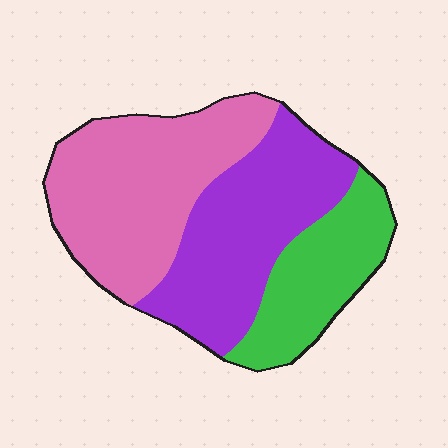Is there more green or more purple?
Purple.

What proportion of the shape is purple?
Purple takes up about three eighths (3/8) of the shape.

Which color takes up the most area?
Pink, at roughly 40%.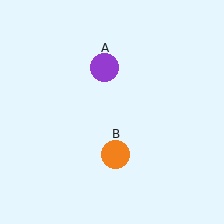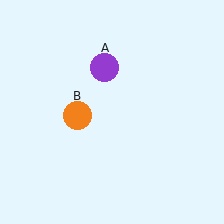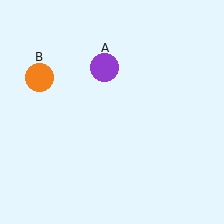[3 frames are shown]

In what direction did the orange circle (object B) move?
The orange circle (object B) moved up and to the left.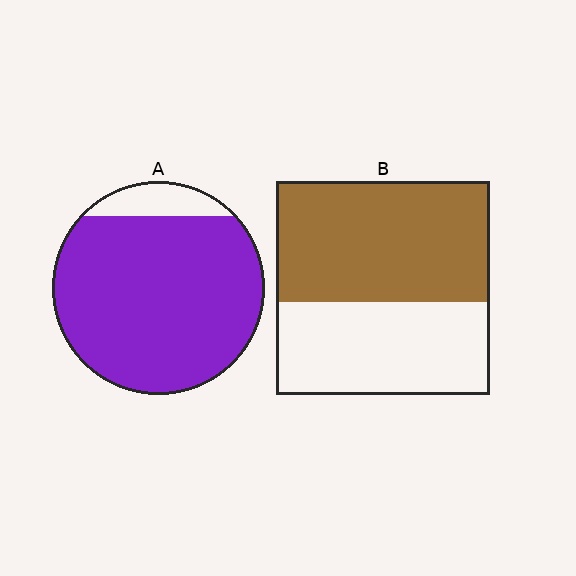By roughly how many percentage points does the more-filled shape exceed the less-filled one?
By roughly 35 percentage points (A over B).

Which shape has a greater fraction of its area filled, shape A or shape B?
Shape A.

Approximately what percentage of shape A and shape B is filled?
A is approximately 90% and B is approximately 55%.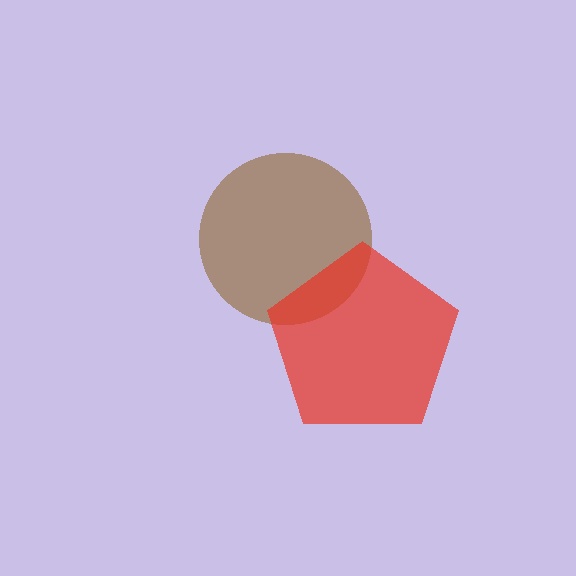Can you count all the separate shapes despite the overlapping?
Yes, there are 2 separate shapes.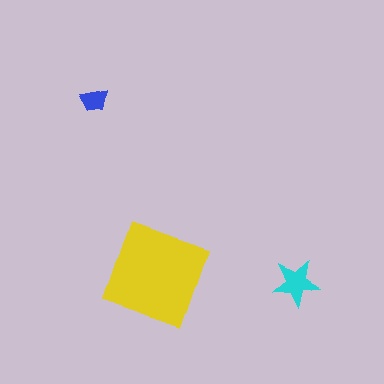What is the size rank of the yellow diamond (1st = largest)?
1st.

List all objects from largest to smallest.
The yellow diamond, the cyan star, the blue trapezoid.